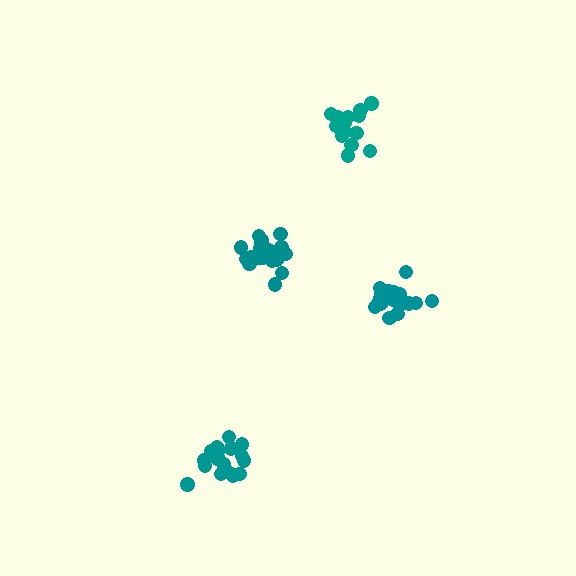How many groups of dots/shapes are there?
There are 4 groups.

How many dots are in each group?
Group 1: 20 dots, Group 2: 20 dots, Group 3: 15 dots, Group 4: 20 dots (75 total).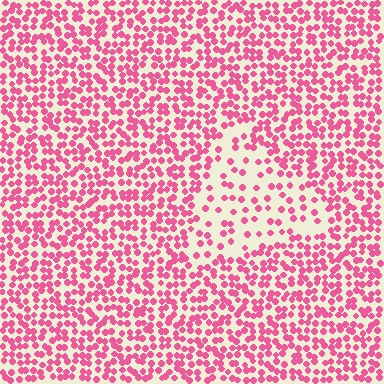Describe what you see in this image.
The image contains small pink elements arranged at two different densities. A triangle-shaped region is visible where the elements are less densely packed than the surrounding area.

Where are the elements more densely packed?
The elements are more densely packed outside the triangle boundary.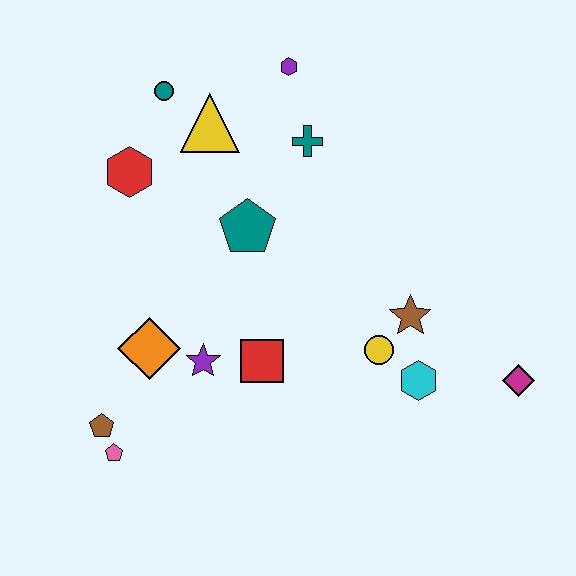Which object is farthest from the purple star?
The magenta diamond is farthest from the purple star.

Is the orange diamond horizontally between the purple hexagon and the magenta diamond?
No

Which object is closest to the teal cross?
The purple hexagon is closest to the teal cross.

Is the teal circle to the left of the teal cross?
Yes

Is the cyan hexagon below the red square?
Yes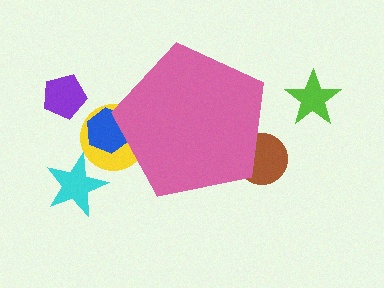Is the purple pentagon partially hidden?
No, the purple pentagon is fully visible.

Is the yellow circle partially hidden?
Yes, the yellow circle is partially hidden behind the pink pentagon.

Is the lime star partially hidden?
No, the lime star is fully visible.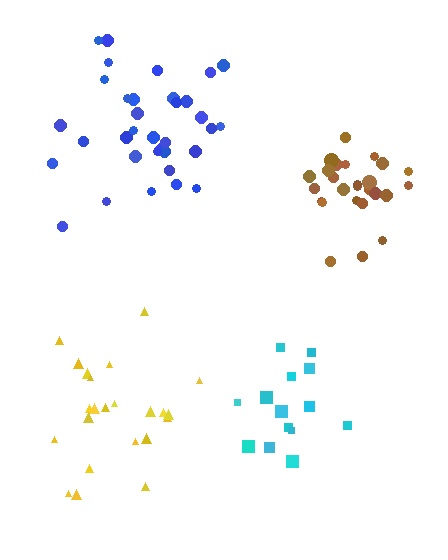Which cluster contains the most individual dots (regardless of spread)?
Blue (34).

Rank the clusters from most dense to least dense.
brown, blue, yellow, cyan.